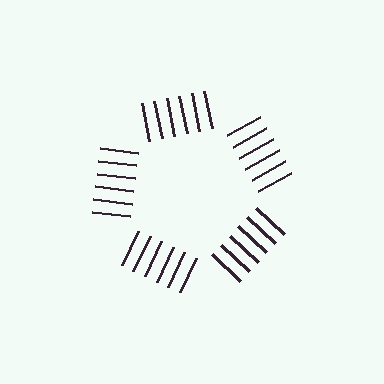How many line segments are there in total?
30 — 6 along each of the 5 edges.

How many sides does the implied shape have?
5 sides — the line-ends trace a pentagon.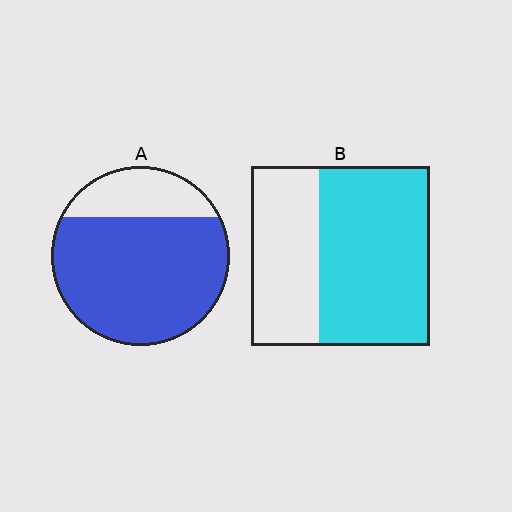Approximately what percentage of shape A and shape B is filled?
A is approximately 75% and B is approximately 60%.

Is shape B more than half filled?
Yes.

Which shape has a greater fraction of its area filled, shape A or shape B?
Shape A.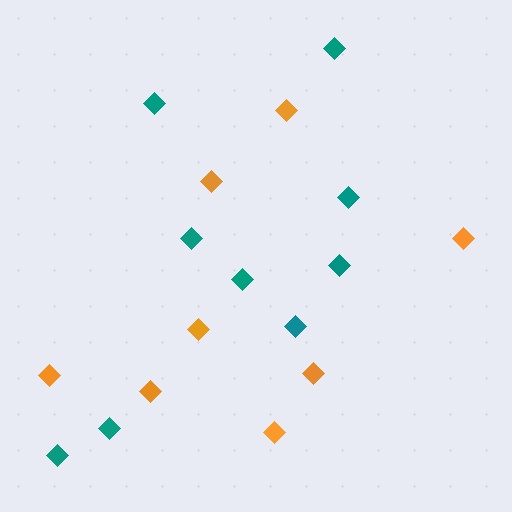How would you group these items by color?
There are 2 groups: one group of orange diamonds (8) and one group of teal diamonds (9).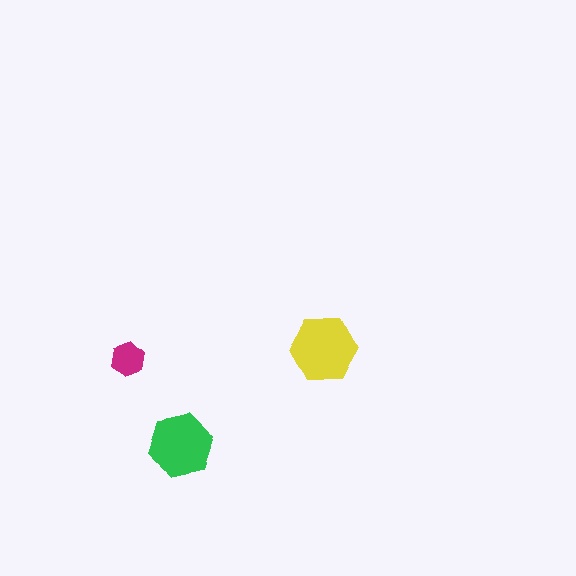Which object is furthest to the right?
The yellow hexagon is rightmost.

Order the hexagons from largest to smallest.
the yellow one, the green one, the magenta one.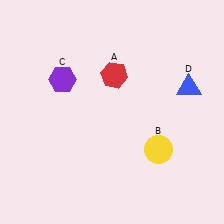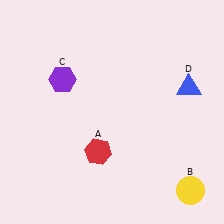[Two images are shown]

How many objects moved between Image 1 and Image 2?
2 objects moved between the two images.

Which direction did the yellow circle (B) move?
The yellow circle (B) moved down.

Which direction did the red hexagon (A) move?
The red hexagon (A) moved down.